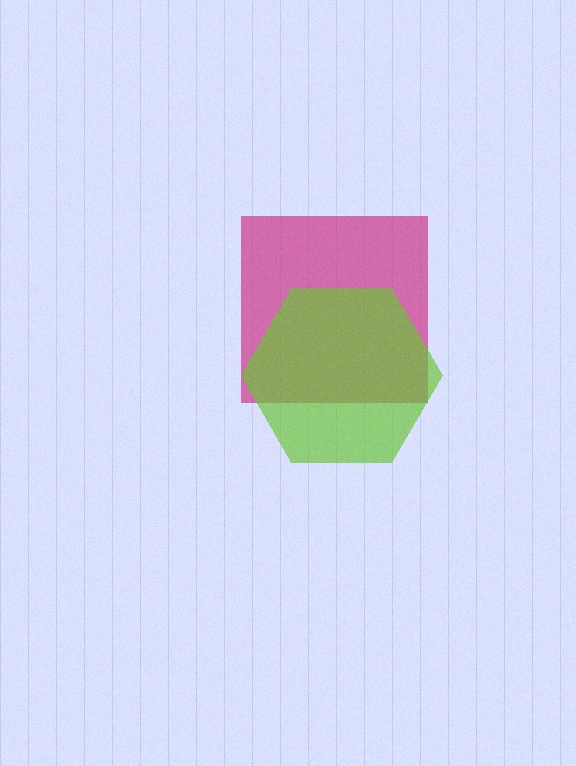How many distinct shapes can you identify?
There are 2 distinct shapes: a magenta square, a lime hexagon.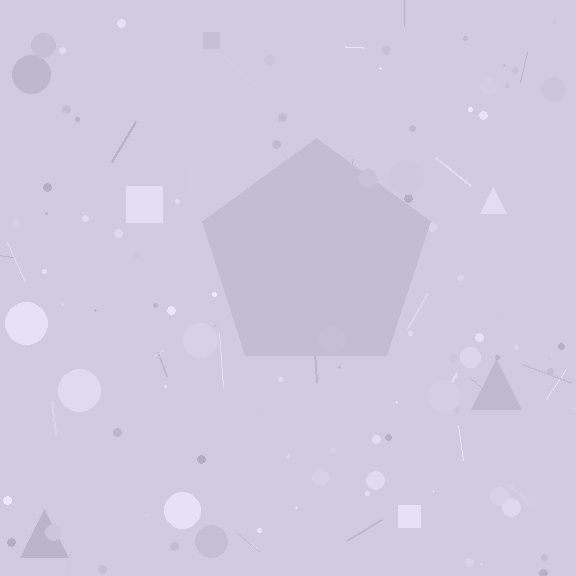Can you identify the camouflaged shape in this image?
The camouflaged shape is a pentagon.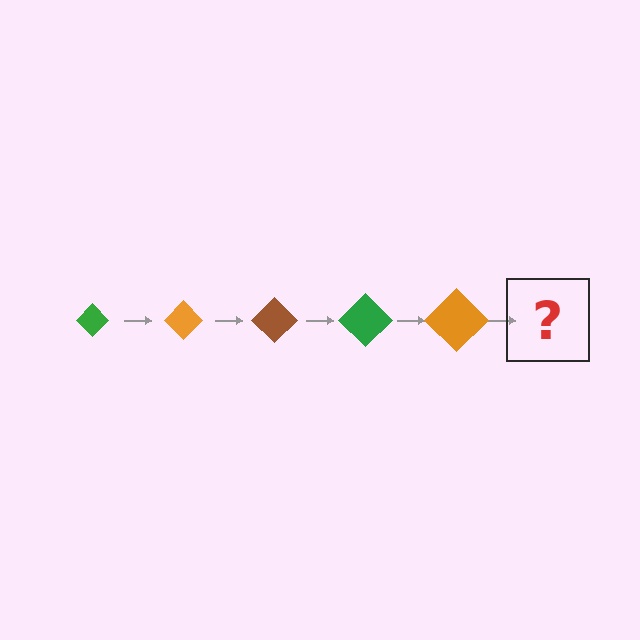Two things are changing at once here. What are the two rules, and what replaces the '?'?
The two rules are that the diamond grows larger each step and the color cycles through green, orange, and brown. The '?' should be a brown diamond, larger than the previous one.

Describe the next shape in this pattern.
It should be a brown diamond, larger than the previous one.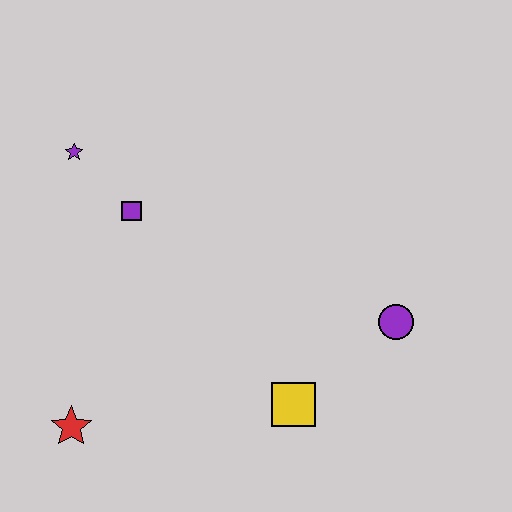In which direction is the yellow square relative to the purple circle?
The yellow square is to the left of the purple circle.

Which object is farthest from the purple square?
The purple circle is farthest from the purple square.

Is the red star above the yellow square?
No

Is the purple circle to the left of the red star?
No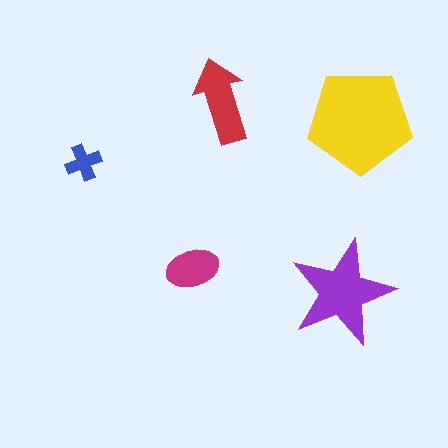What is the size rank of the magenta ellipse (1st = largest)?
4th.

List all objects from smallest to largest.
The blue cross, the magenta ellipse, the red arrow, the purple star, the yellow pentagon.